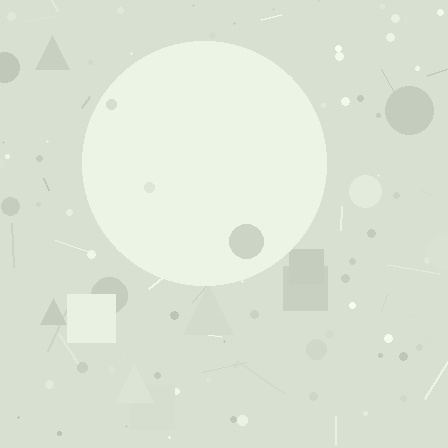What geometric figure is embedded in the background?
A circle is embedded in the background.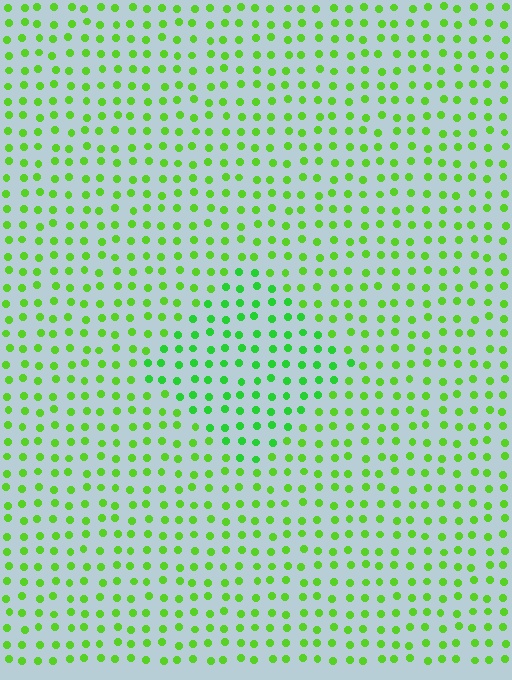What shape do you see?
I see a diamond.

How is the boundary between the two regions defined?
The boundary is defined purely by a slight shift in hue (about 21 degrees). Spacing, size, and orientation are identical on both sides.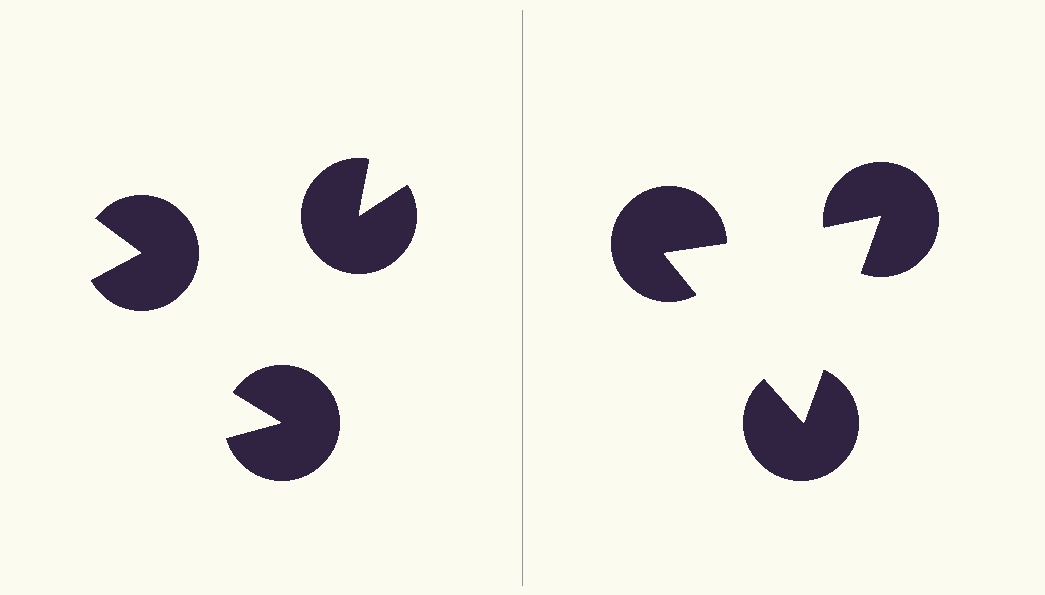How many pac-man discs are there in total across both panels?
6 — 3 on each side.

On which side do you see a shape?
An illusory triangle appears on the right side. On the left side the wedge cuts are rotated, so no coherent shape forms.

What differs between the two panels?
The pac-man discs are positioned identically on both sides; only the wedge orientations differ. On the right they align to a triangle; on the left they are misaligned.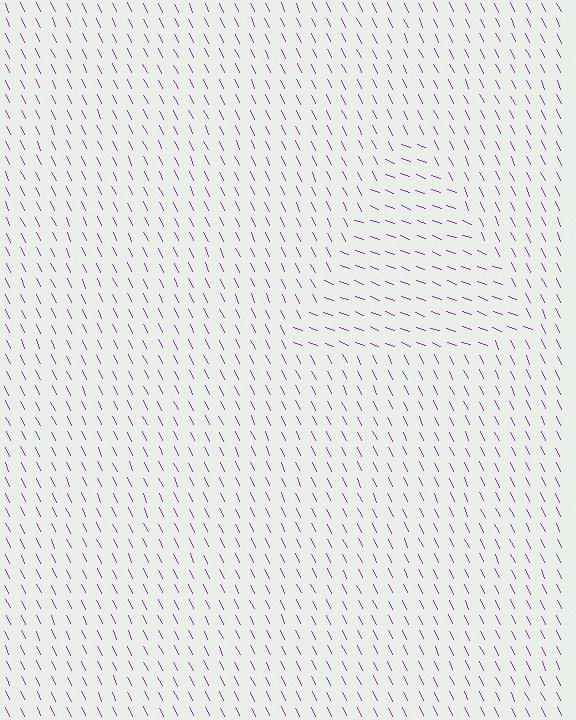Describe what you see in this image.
The image is filled with small purple line segments. A triangle region in the image has lines oriented differently from the surrounding lines, creating a visible texture boundary.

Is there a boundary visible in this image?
Yes, there is a texture boundary formed by a change in line orientation.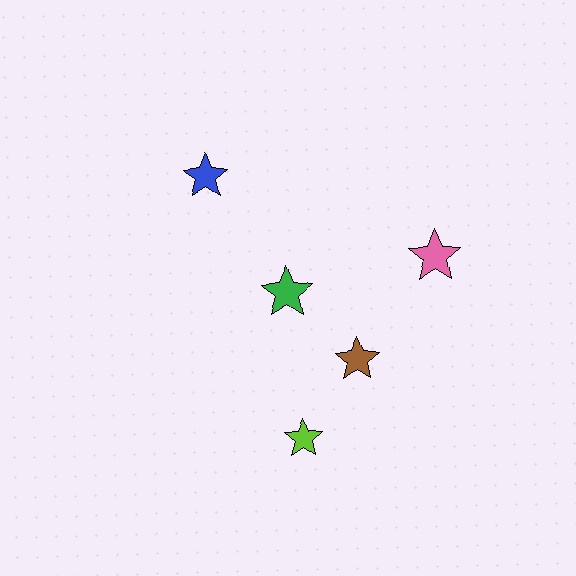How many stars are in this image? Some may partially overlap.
There are 5 stars.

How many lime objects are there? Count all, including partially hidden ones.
There is 1 lime object.